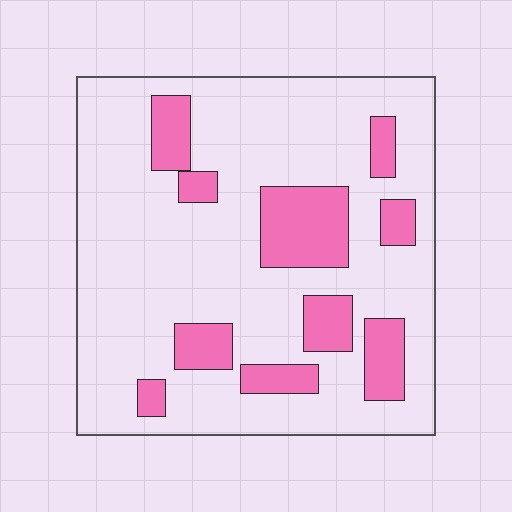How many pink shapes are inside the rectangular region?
10.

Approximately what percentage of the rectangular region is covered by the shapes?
Approximately 20%.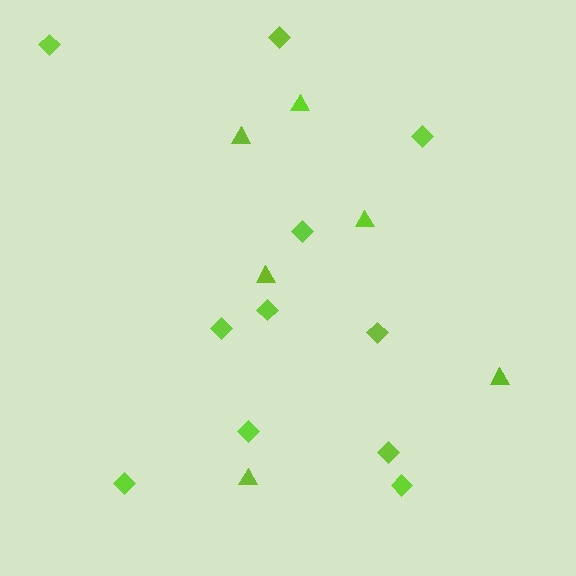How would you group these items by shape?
There are 2 groups: one group of triangles (6) and one group of diamonds (11).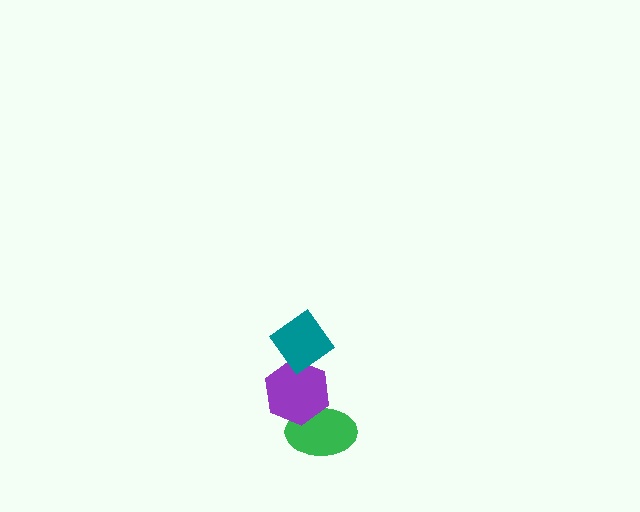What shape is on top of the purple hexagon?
The teal diamond is on top of the purple hexagon.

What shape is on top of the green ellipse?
The purple hexagon is on top of the green ellipse.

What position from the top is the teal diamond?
The teal diamond is 1st from the top.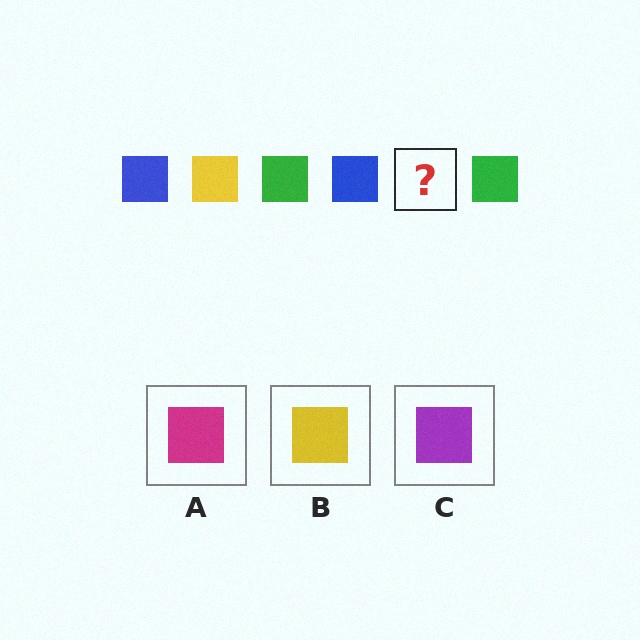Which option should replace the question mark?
Option B.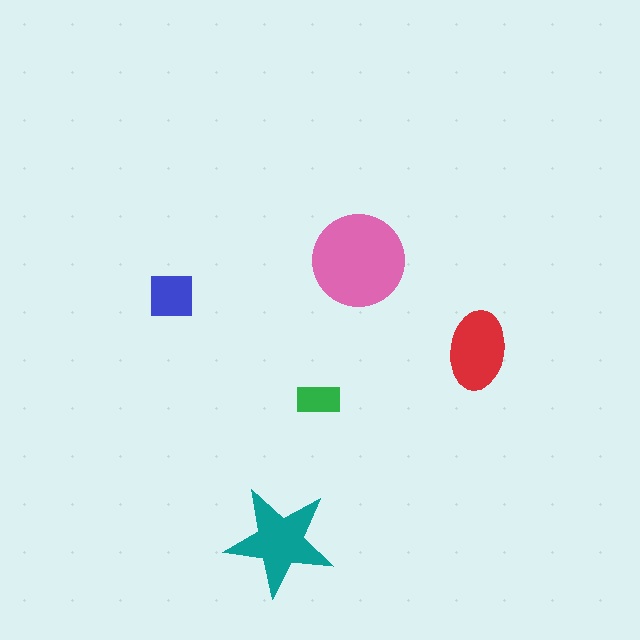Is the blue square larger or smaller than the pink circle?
Smaller.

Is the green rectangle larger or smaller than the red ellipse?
Smaller.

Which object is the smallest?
The green rectangle.